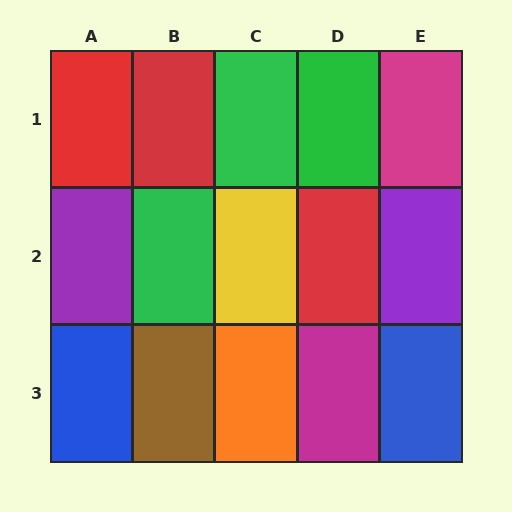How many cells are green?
3 cells are green.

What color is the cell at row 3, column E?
Blue.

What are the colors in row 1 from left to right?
Red, red, green, green, magenta.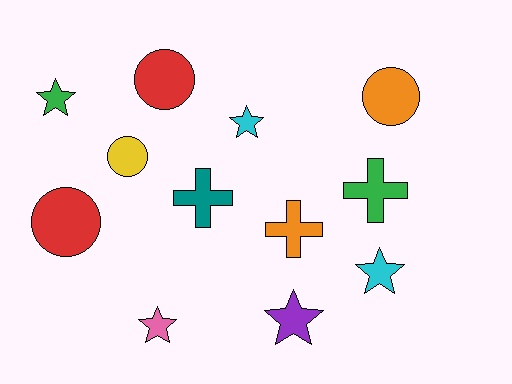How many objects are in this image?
There are 12 objects.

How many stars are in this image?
There are 5 stars.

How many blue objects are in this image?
There are no blue objects.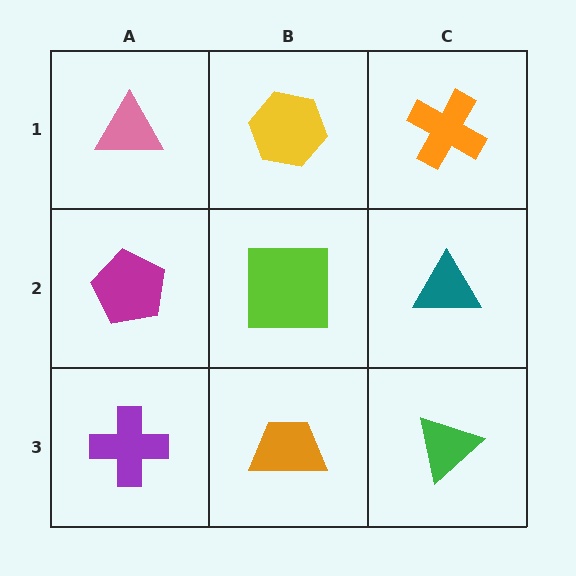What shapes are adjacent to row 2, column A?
A pink triangle (row 1, column A), a purple cross (row 3, column A), a lime square (row 2, column B).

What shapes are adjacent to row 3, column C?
A teal triangle (row 2, column C), an orange trapezoid (row 3, column B).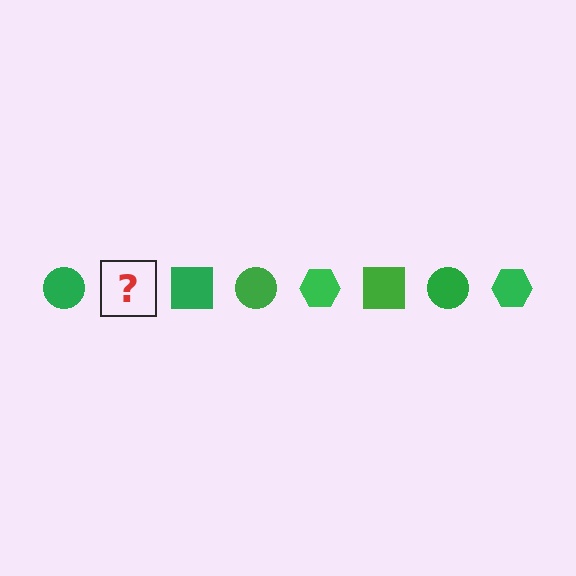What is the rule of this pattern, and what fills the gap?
The rule is that the pattern cycles through circle, hexagon, square shapes in green. The gap should be filled with a green hexagon.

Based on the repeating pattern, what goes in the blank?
The blank should be a green hexagon.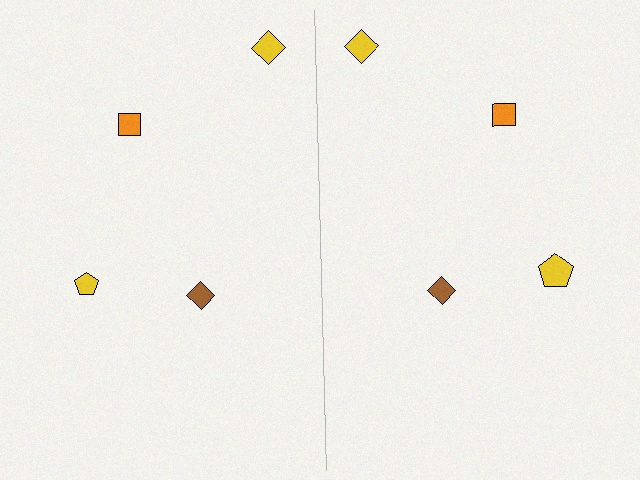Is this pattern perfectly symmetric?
No, the pattern is not perfectly symmetric. The yellow pentagon on the right side has a different size than its mirror counterpart.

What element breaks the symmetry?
The yellow pentagon on the right side has a different size than its mirror counterpart.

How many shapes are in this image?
There are 8 shapes in this image.